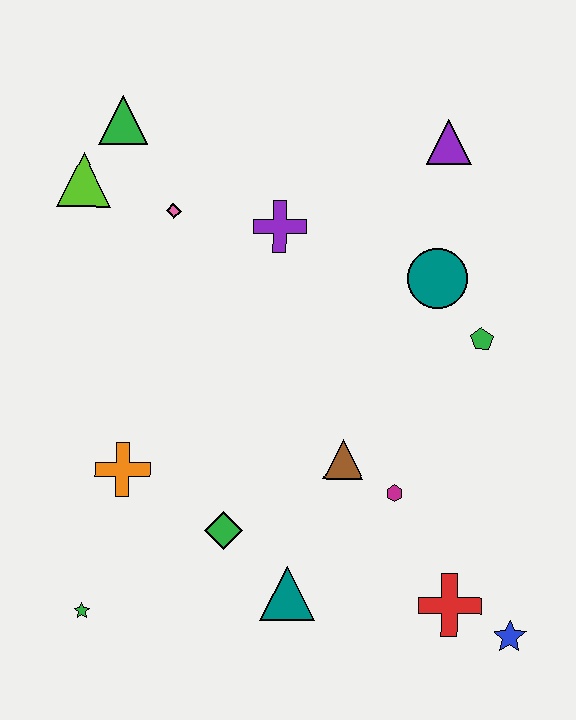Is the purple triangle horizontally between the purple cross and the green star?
No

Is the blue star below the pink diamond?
Yes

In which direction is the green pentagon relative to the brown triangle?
The green pentagon is to the right of the brown triangle.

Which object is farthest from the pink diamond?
The blue star is farthest from the pink diamond.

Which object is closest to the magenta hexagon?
The brown triangle is closest to the magenta hexagon.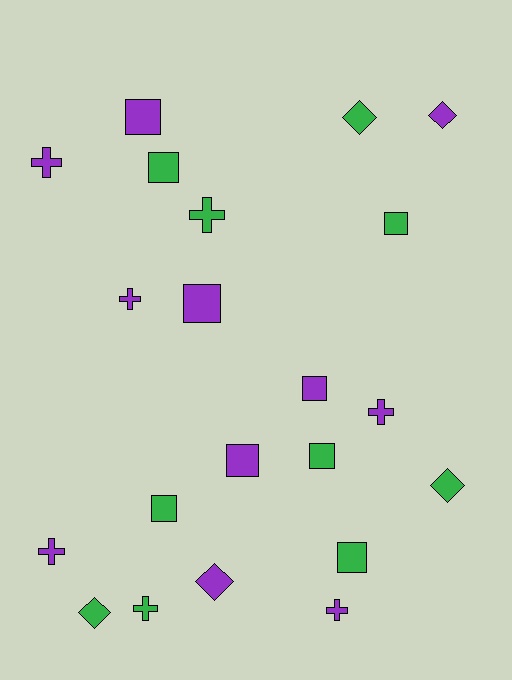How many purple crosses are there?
There are 5 purple crosses.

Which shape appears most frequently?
Square, with 9 objects.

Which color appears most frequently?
Purple, with 11 objects.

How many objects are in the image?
There are 21 objects.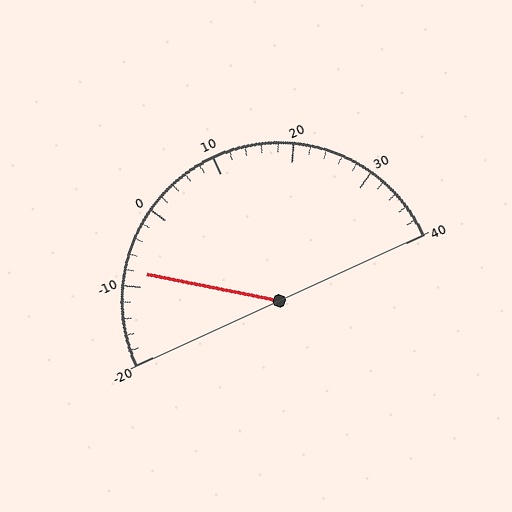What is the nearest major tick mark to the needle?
The nearest major tick mark is -10.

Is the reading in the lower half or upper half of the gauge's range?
The reading is in the lower half of the range (-20 to 40).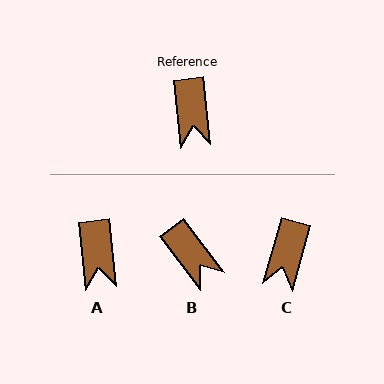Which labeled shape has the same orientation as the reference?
A.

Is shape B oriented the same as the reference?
No, it is off by about 31 degrees.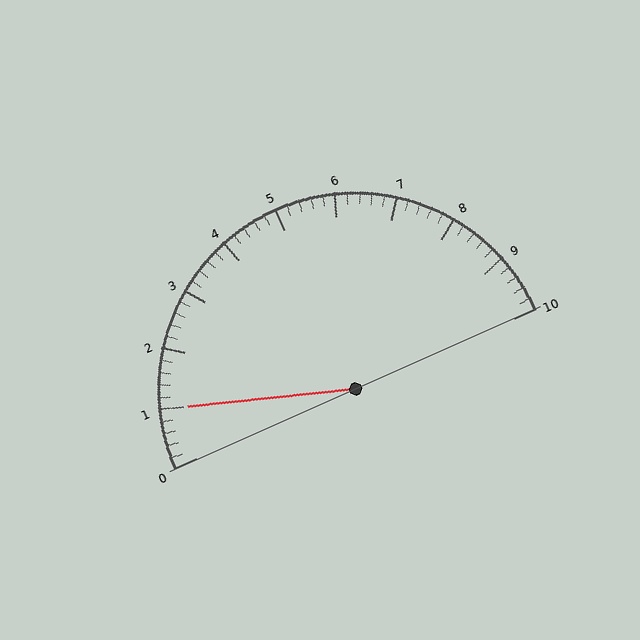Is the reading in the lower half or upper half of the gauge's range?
The reading is in the lower half of the range (0 to 10).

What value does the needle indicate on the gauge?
The needle indicates approximately 1.0.